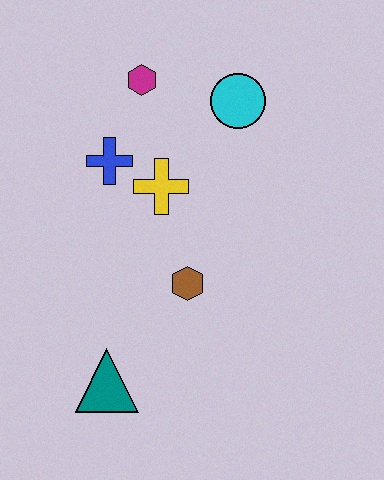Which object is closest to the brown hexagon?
The yellow cross is closest to the brown hexagon.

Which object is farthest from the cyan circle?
The teal triangle is farthest from the cyan circle.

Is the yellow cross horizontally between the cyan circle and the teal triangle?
Yes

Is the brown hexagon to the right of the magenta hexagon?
Yes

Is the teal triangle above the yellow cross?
No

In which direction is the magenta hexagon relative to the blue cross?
The magenta hexagon is above the blue cross.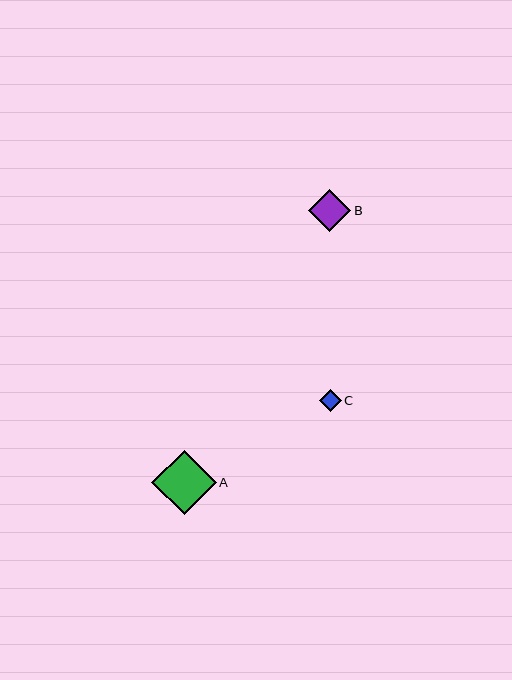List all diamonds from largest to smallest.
From largest to smallest: A, B, C.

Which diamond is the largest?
Diamond A is the largest with a size of approximately 65 pixels.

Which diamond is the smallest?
Diamond C is the smallest with a size of approximately 22 pixels.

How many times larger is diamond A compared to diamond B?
Diamond A is approximately 1.5 times the size of diamond B.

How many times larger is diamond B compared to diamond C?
Diamond B is approximately 1.9 times the size of diamond C.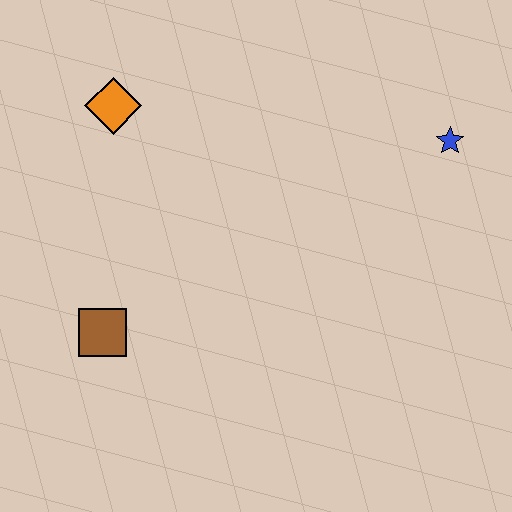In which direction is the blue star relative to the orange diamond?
The blue star is to the right of the orange diamond.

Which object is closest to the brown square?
The orange diamond is closest to the brown square.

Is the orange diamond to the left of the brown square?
No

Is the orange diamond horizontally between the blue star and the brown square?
Yes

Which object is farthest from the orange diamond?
The blue star is farthest from the orange diamond.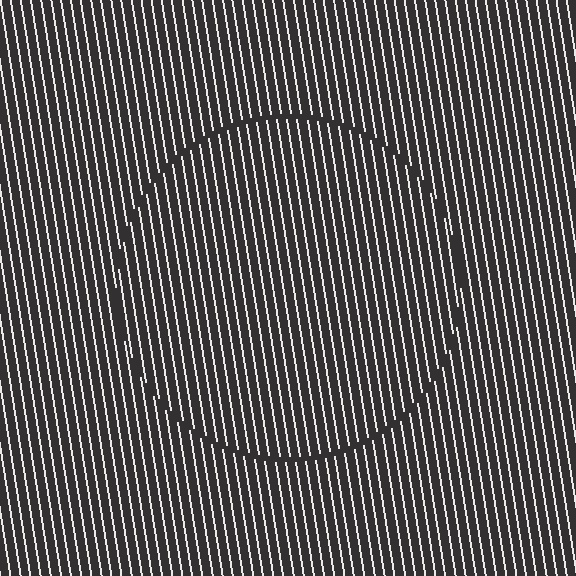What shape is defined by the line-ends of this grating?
An illusory circle. The interior of the shape contains the same grating, shifted by half a period — the contour is defined by the phase discontinuity where line-ends from the inner and outer gratings abut.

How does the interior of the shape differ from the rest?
The interior of the shape contains the same grating, shifted by half a period — the contour is defined by the phase discontinuity where line-ends from the inner and outer gratings abut.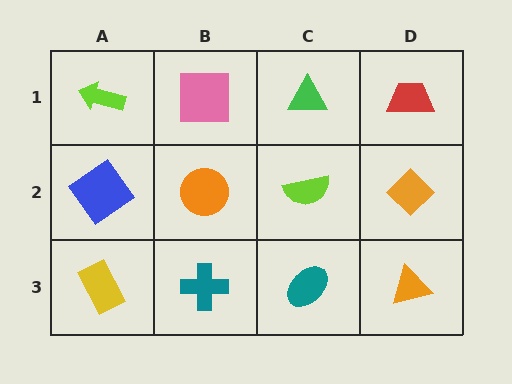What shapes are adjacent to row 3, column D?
An orange diamond (row 2, column D), a teal ellipse (row 3, column C).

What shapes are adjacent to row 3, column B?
An orange circle (row 2, column B), a yellow rectangle (row 3, column A), a teal ellipse (row 3, column C).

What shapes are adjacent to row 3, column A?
A blue diamond (row 2, column A), a teal cross (row 3, column B).